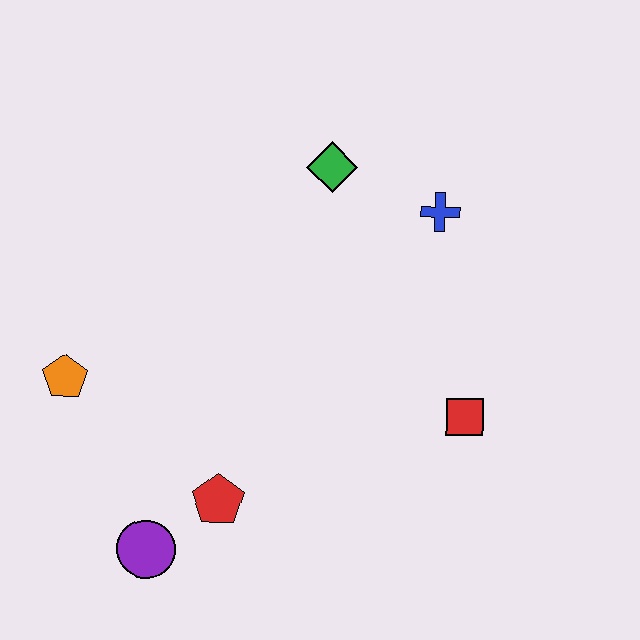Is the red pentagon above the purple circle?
Yes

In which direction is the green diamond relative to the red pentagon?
The green diamond is above the red pentagon.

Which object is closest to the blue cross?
The green diamond is closest to the blue cross.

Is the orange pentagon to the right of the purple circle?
No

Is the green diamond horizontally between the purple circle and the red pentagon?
No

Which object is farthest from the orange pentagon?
The blue cross is farthest from the orange pentagon.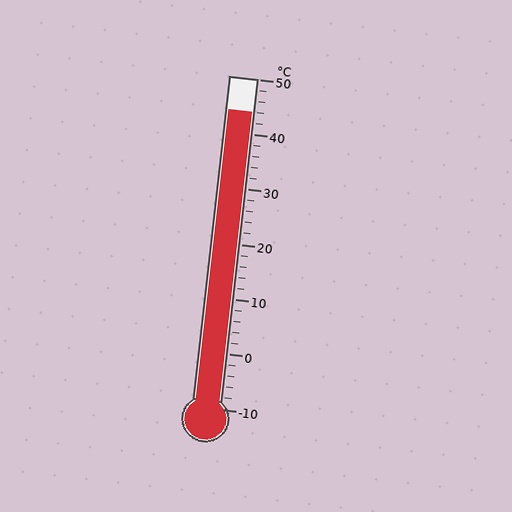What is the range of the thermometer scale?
The thermometer scale ranges from -10°C to 50°C.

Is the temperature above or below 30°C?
The temperature is above 30°C.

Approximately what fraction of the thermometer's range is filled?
The thermometer is filled to approximately 90% of its range.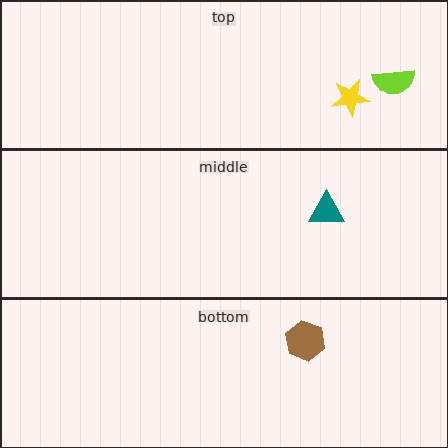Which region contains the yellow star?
The top region.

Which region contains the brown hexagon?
The bottom region.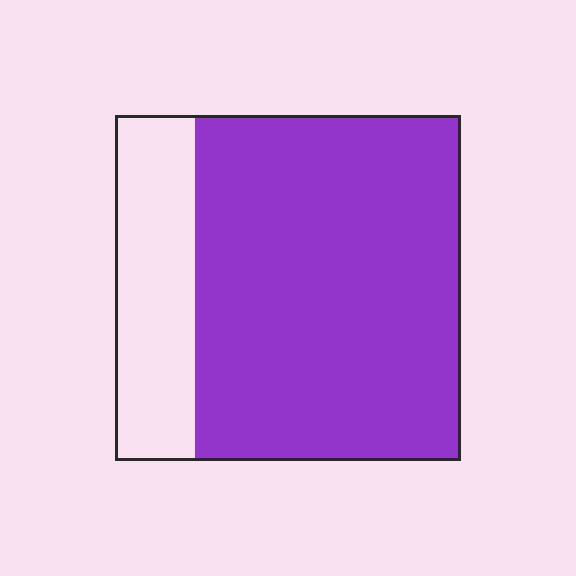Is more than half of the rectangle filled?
Yes.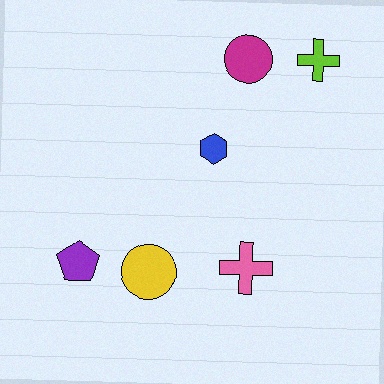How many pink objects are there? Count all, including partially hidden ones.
There is 1 pink object.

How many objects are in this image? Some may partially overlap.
There are 6 objects.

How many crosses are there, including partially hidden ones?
There are 2 crosses.